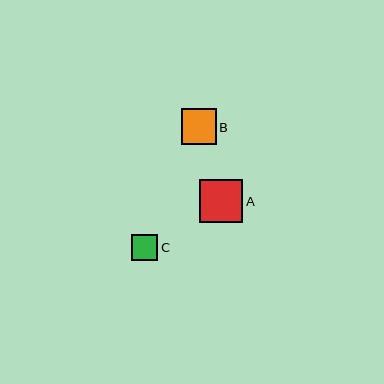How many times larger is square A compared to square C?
Square A is approximately 1.6 times the size of square C.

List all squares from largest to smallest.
From largest to smallest: A, B, C.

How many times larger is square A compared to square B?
Square A is approximately 1.2 times the size of square B.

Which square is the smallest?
Square C is the smallest with a size of approximately 27 pixels.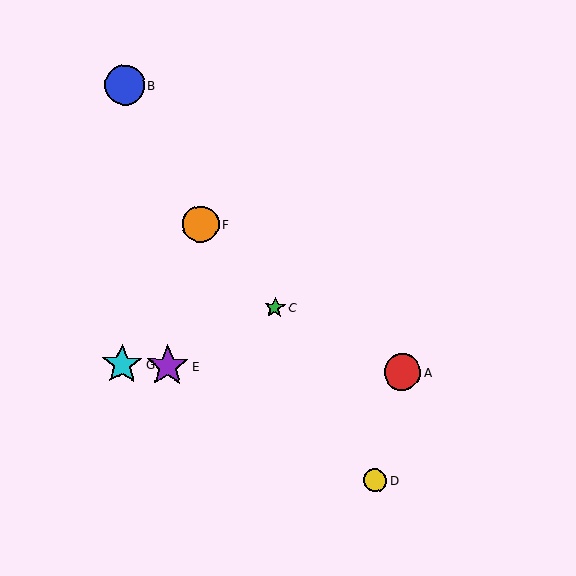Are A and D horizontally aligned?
No, A is at y≈372 and D is at y≈480.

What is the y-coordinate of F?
Object F is at y≈224.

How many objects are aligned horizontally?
3 objects (A, E, G) are aligned horizontally.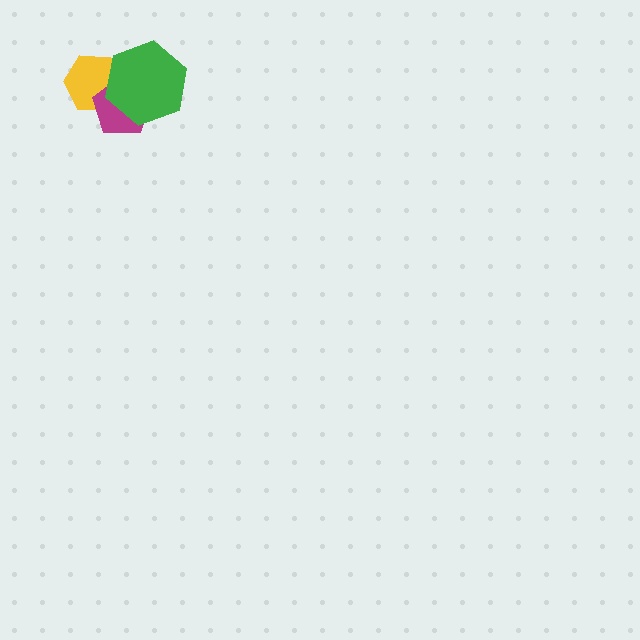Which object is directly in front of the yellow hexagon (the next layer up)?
The magenta pentagon is directly in front of the yellow hexagon.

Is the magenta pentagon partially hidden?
Yes, it is partially covered by another shape.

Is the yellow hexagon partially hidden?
Yes, it is partially covered by another shape.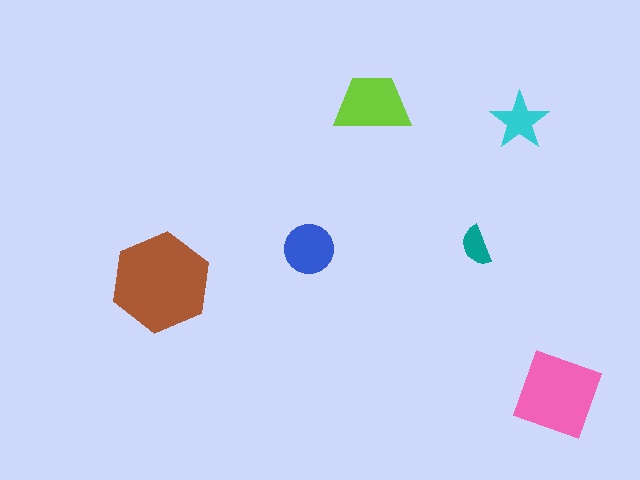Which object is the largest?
The brown hexagon.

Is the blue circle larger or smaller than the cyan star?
Larger.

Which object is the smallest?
The teal semicircle.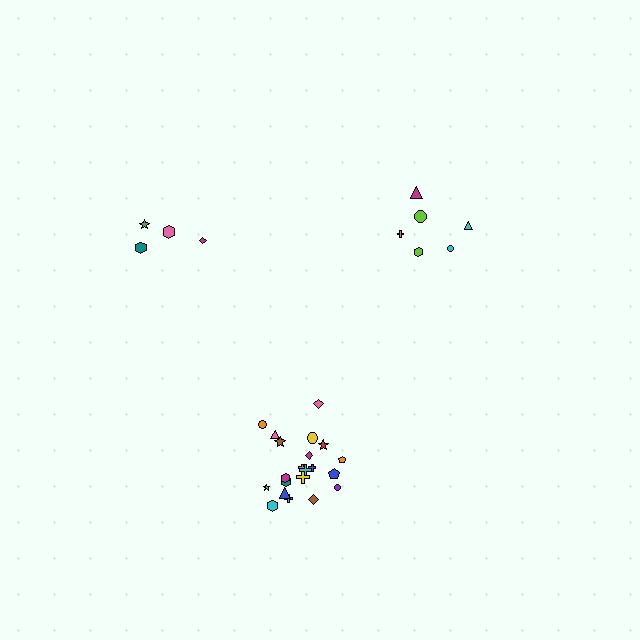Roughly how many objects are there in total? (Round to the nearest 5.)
Roughly 30 objects in total.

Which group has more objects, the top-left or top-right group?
The top-right group.